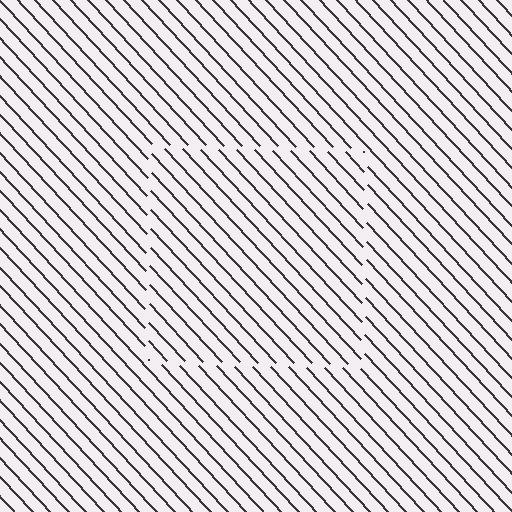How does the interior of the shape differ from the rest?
The interior of the shape contains the same grating, shifted by half a period — the contour is defined by the phase discontinuity where line-ends from the inner and outer gratings abut.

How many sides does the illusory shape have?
4 sides — the line-ends trace a square.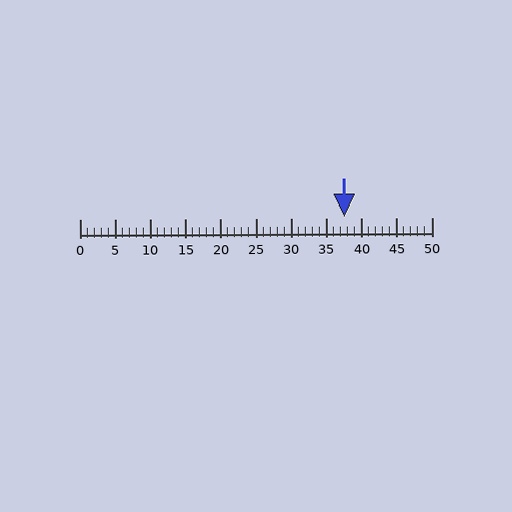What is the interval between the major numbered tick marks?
The major tick marks are spaced 5 units apart.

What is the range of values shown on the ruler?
The ruler shows values from 0 to 50.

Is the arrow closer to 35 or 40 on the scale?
The arrow is closer to 40.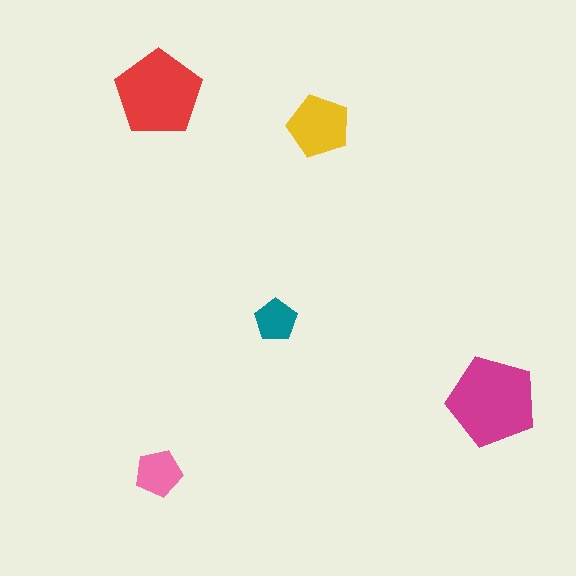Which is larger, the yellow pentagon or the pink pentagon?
The yellow one.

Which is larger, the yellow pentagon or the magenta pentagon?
The magenta one.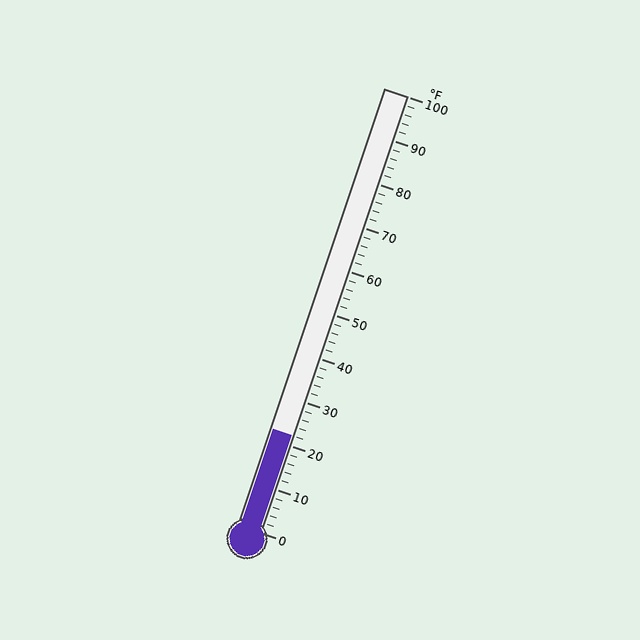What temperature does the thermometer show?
The thermometer shows approximately 22°F.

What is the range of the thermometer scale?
The thermometer scale ranges from 0°F to 100°F.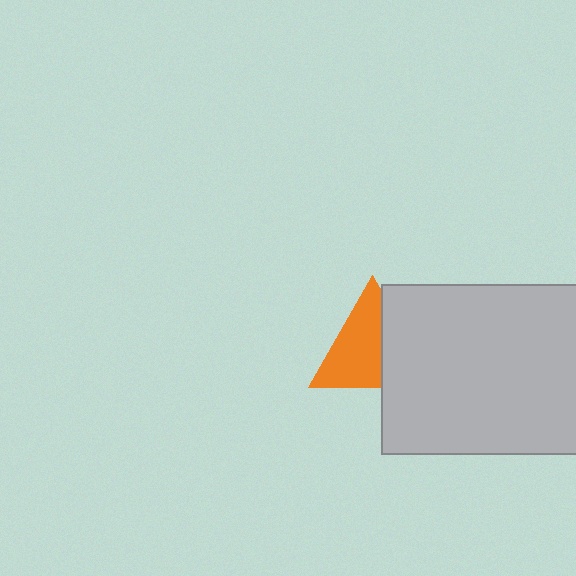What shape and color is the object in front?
The object in front is a light gray rectangle.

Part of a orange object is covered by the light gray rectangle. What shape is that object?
It is a triangle.